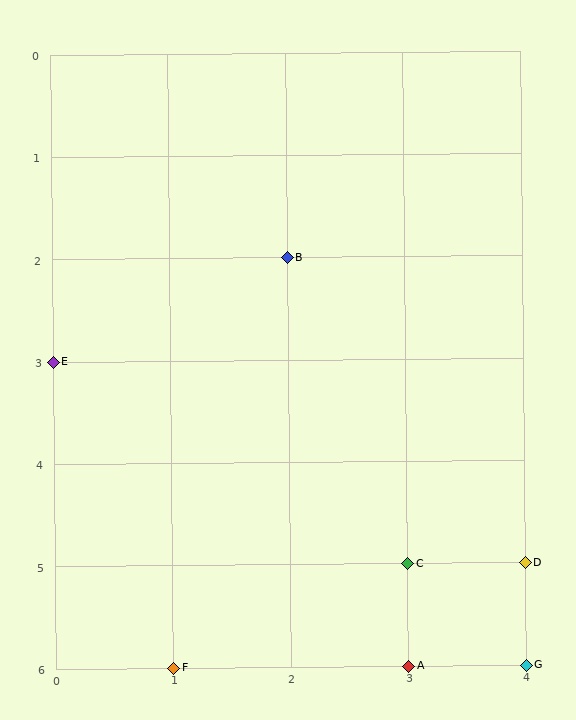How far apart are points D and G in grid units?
Points D and G are 1 row apart.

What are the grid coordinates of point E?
Point E is at grid coordinates (0, 3).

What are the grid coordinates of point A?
Point A is at grid coordinates (3, 6).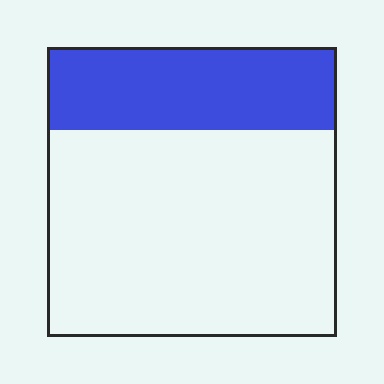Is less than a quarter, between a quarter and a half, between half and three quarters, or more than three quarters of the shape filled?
Between a quarter and a half.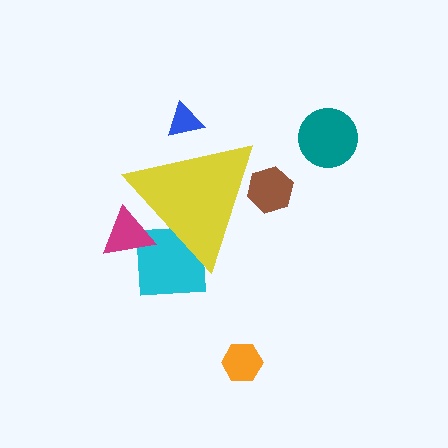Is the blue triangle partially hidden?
Yes, the blue triangle is partially hidden behind the yellow triangle.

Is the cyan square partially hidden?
Yes, the cyan square is partially hidden behind the yellow triangle.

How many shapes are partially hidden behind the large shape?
4 shapes are partially hidden.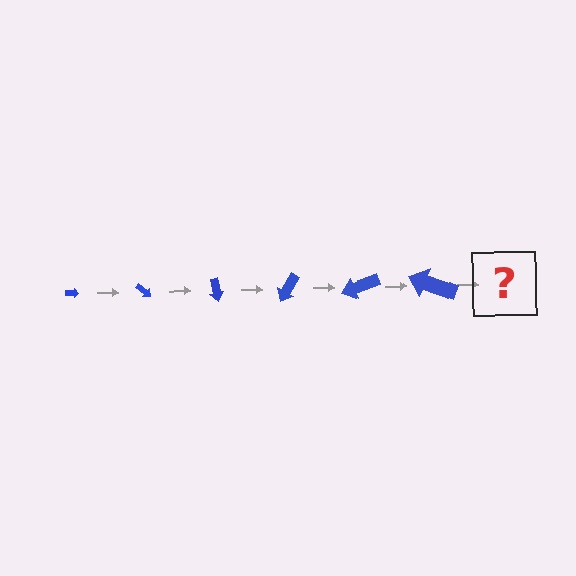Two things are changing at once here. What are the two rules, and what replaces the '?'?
The two rules are that the arrow grows larger each step and it rotates 40 degrees each step. The '?' should be an arrow, larger than the previous one and rotated 240 degrees from the start.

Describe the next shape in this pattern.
It should be an arrow, larger than the previous one and rotated 240 degrees from the start.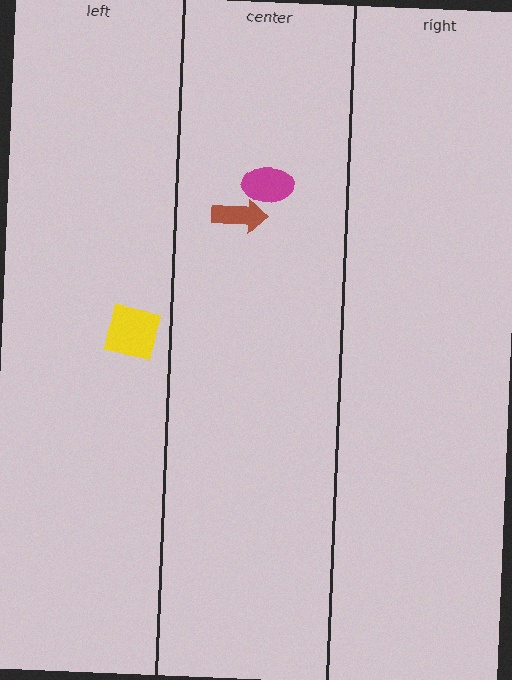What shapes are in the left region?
The yellow square.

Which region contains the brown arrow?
The center region.